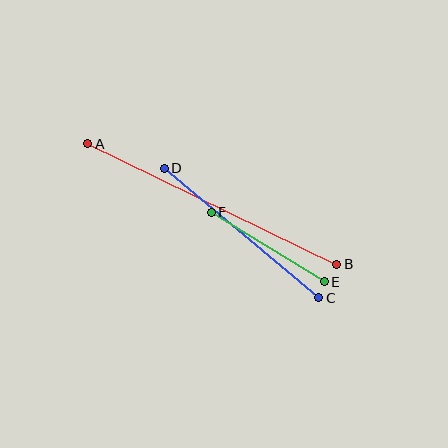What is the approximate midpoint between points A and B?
The midpoint is at approximately (212, 204) pixels.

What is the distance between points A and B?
The distance is approximately 276 pixels.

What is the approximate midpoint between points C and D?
The midpoint is at approximately (241, 233) pixels.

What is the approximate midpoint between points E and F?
The midpoint is at approximately (268, 247) pixels.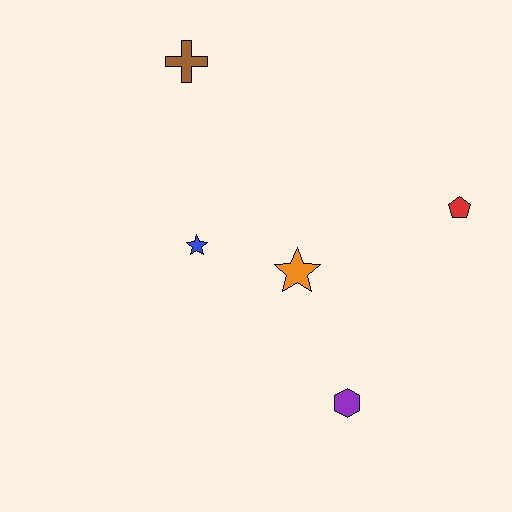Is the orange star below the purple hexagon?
No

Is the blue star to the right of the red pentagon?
No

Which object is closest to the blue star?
The orange star is closest to the blue star.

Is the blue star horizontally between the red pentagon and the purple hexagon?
No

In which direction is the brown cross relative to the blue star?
The brown cross is above the blue star.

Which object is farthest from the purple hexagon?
The brown cross is farthest from the purple hexagon.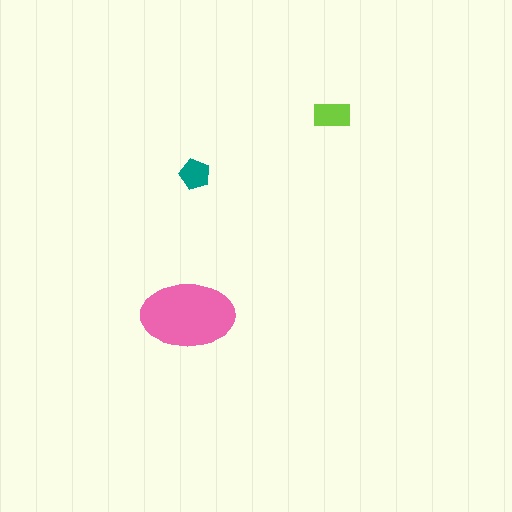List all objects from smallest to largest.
The teal pentagon, the lime rectangle, the pink ellipse.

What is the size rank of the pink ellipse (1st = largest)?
1st.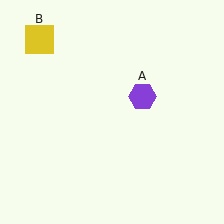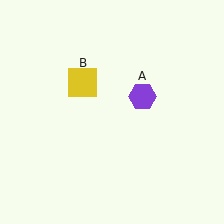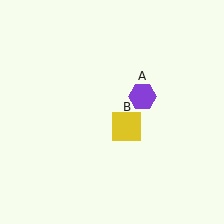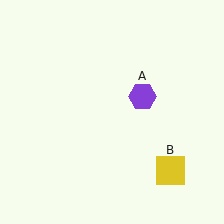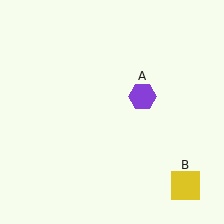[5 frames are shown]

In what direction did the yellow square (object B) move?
The yellow square (object B) moved down and to the right.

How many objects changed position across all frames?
1 object changed position: yellow square (object B).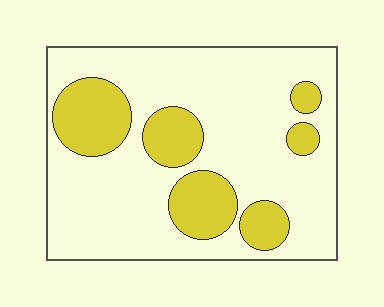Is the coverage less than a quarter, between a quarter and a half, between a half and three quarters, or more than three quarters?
Less than a quarter.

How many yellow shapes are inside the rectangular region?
6.